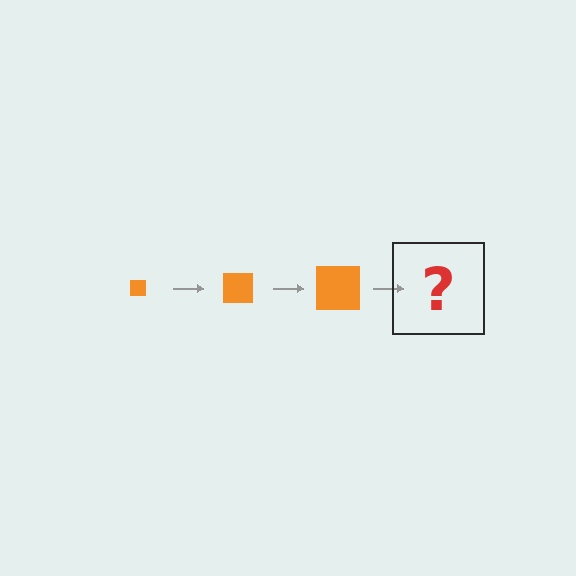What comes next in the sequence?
The next element should be an orange square, larger than the previous one.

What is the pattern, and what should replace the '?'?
The pattern is that the square gets progressively larger each step. The '?' should be an orange square, larger than the previous one.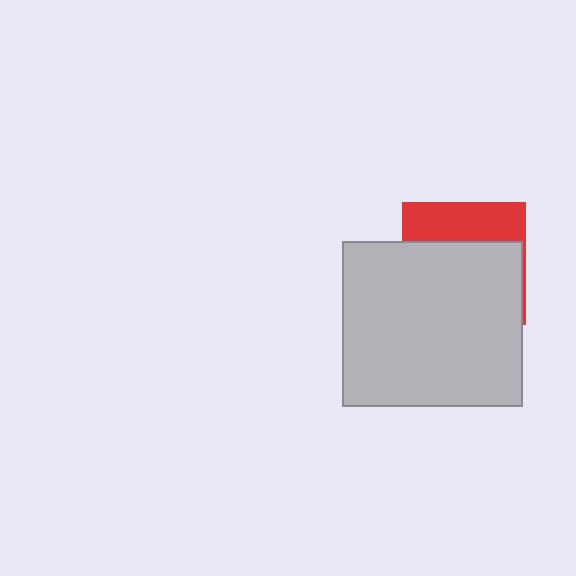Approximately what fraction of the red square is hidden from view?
Roughly 67% of the red square is hidden behind the light gray rectangle.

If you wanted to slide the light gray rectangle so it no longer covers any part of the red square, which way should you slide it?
Slide it down — that is the most direct way to separate the two shapes.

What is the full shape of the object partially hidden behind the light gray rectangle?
The partially hidden object is a red square.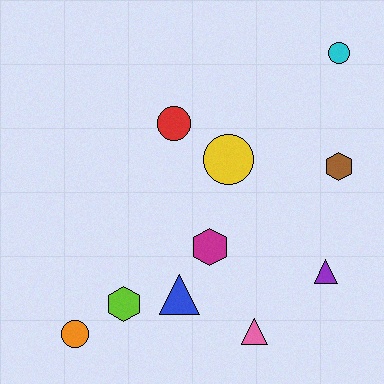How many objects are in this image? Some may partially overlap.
There are 10 objects.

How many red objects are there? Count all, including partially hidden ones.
There is 1 red object.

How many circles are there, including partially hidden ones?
There are 4 circles.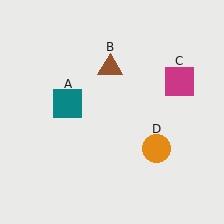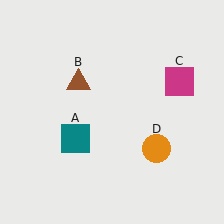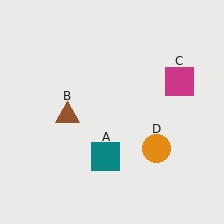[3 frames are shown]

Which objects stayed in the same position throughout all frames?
Magenta square (object C) and orange circle (object D) remained stationary.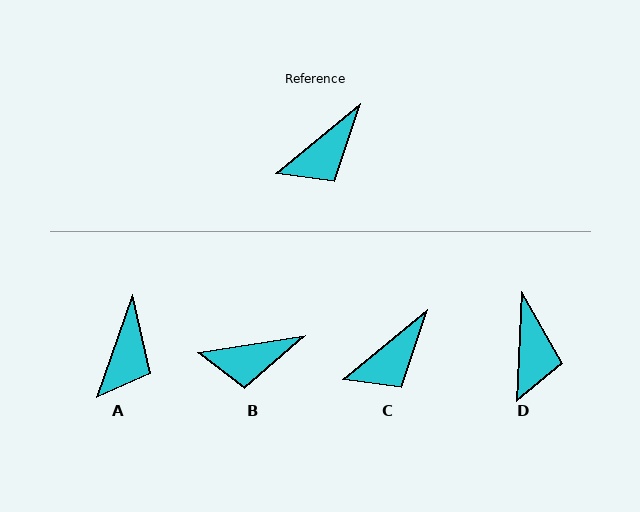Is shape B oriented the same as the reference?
No, it is off by about 30 degrees.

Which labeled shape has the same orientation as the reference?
C.